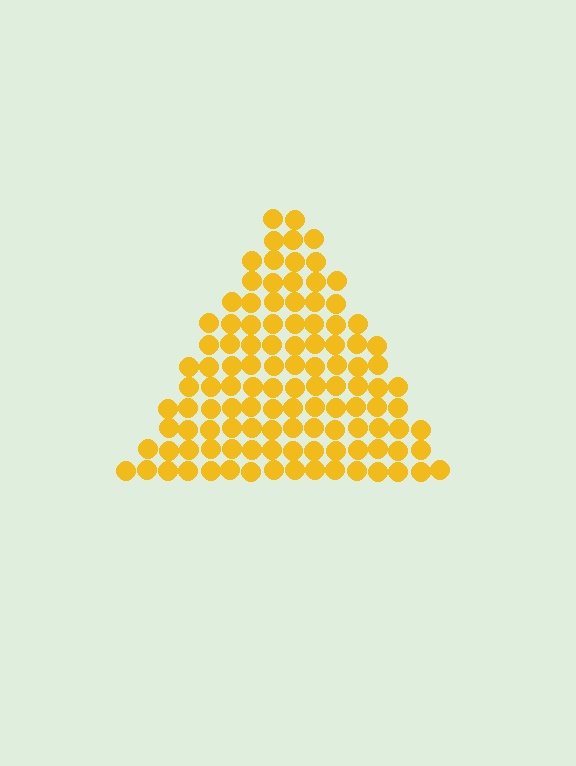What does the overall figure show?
The overall figure shows a triangle.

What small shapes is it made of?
It is made of small circles.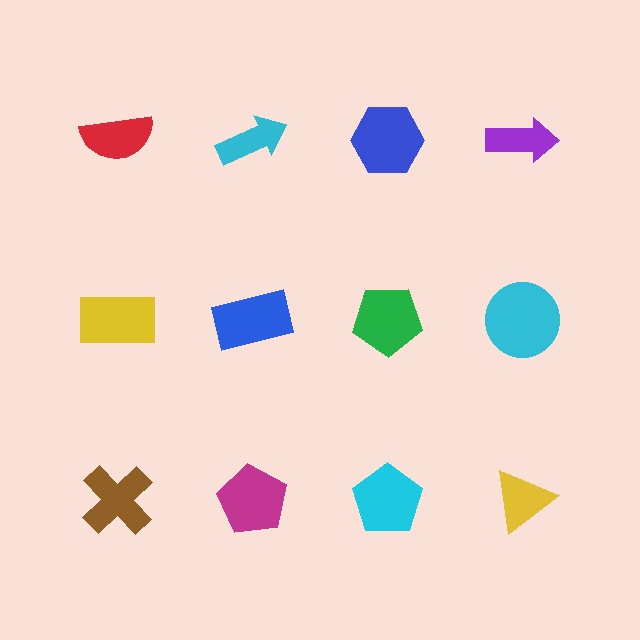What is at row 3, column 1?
A brown cross.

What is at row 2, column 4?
A cyan circle.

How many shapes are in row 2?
4 shapes.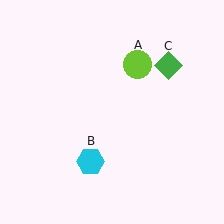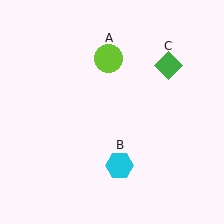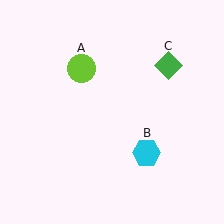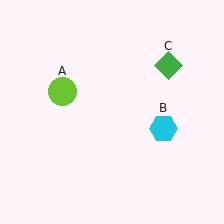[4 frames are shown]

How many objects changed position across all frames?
2 objects changed position: lime circle (object A), cyan hexagon (object B).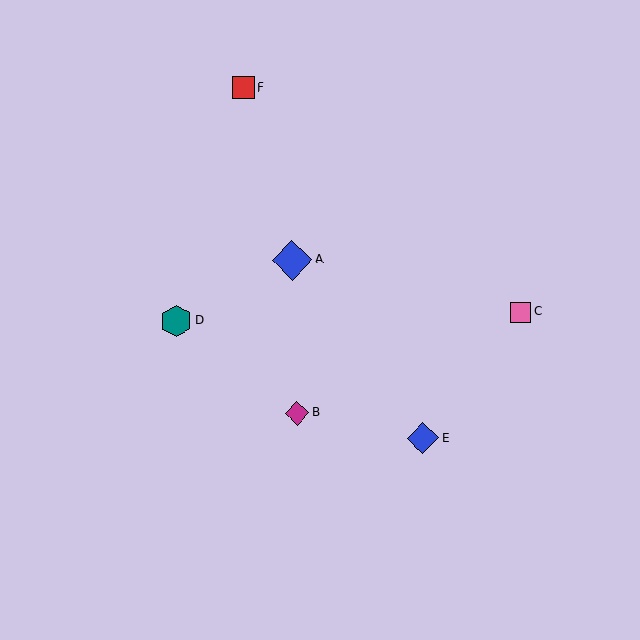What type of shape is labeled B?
Shape B is a magenta diamond.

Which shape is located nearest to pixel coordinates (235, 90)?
The red square (labeled F) at (243, 87) is nearest to that location.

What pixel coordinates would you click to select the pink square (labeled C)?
Click at (520, 312) to select the pink square C.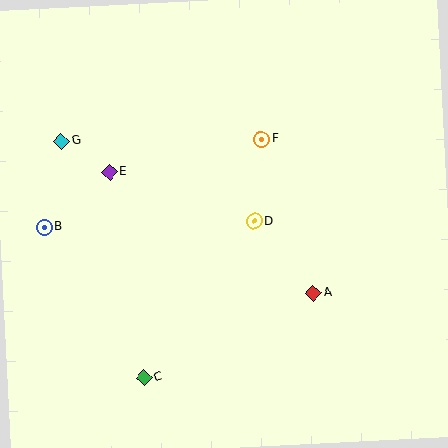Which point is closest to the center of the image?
Point D at (254, 221) is closest to the center.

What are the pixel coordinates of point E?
Point E is at (109, 172).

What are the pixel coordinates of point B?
Point B is at (44, 227).